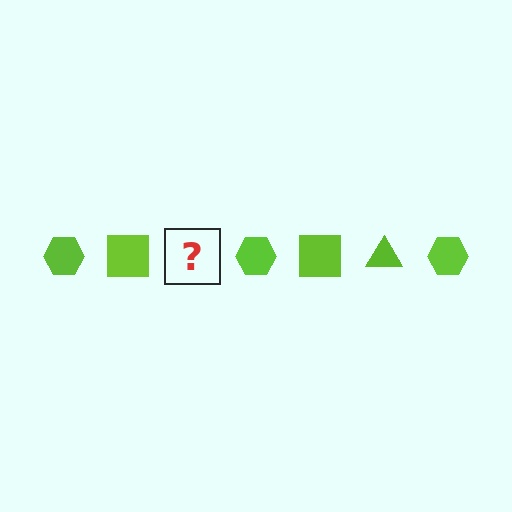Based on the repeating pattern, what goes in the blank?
The blank should be a lime triangle.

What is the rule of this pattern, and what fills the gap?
The rule is that the pattern cycles through hexagon, square, triangle shapes in lime. The gap should be filled with a lime triangle.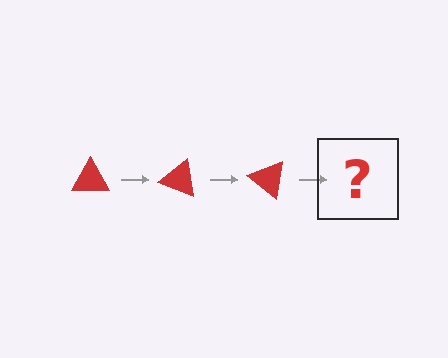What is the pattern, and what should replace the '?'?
The pattern is that the triangle rotates 20 degrees each step. The '?' should be a red triangle rotated 60 degrees.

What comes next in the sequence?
The next element should be a red triangle rotated 60 degrees.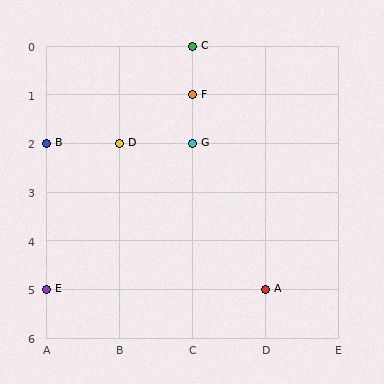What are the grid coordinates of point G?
Point G is at grid coordinates (C, 2).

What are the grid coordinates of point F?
Point F is at grid coordinates (C, 1).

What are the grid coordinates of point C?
Point C is at grid coordinates (C, 0).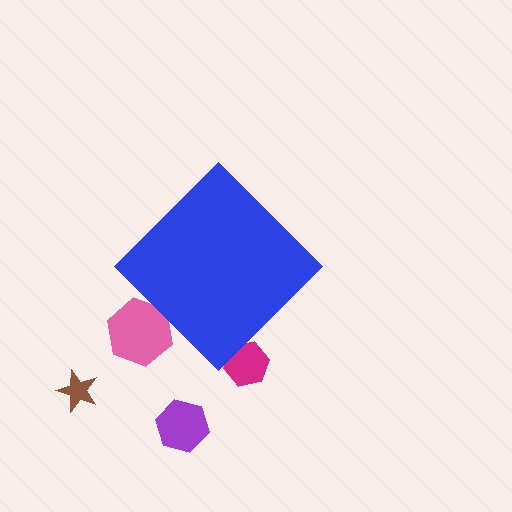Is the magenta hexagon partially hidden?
Yes, the magenta hexagon is partially hidden behind the blue diamond.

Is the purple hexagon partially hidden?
No, the purple hexagon is fully visible.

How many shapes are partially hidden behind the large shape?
2 shapes are partially hidden.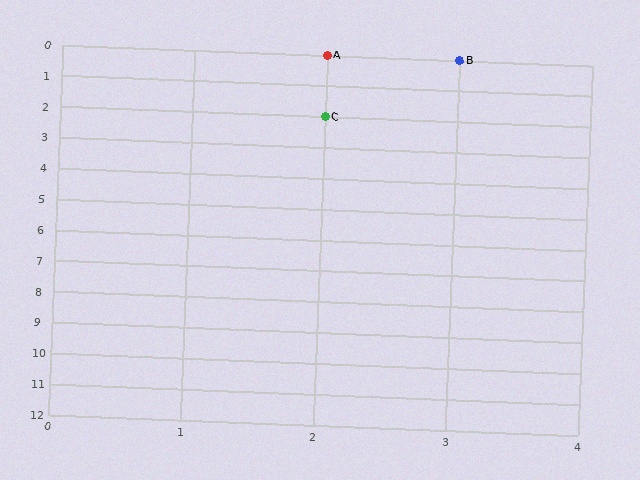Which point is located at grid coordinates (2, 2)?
Point C is at (2, 2).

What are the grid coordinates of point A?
Point A is at grid coordinates (2, 0).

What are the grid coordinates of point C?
Point C is at grid coordinates (2, 2).